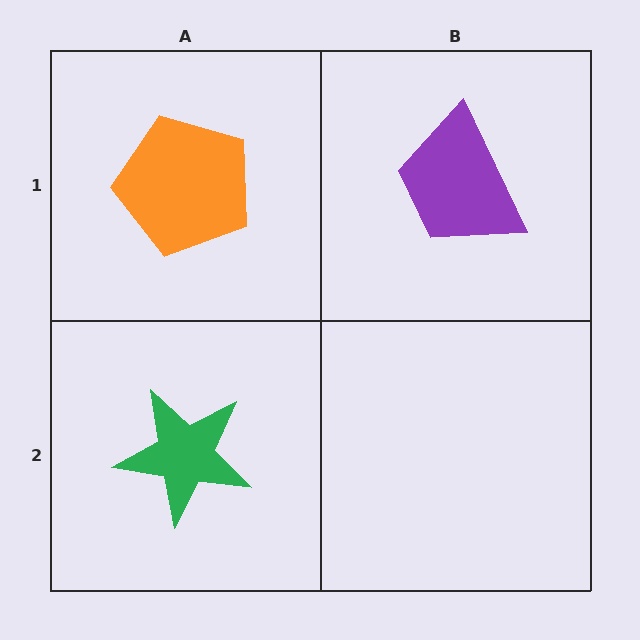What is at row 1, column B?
A purple trapezoid.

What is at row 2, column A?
A green star.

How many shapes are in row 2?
1 shape.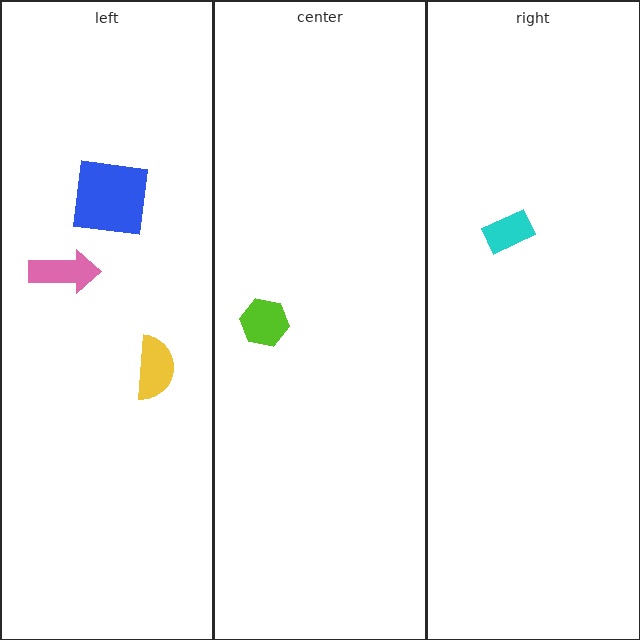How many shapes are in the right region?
1.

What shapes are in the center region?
The lime hexagon.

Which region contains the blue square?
The left region.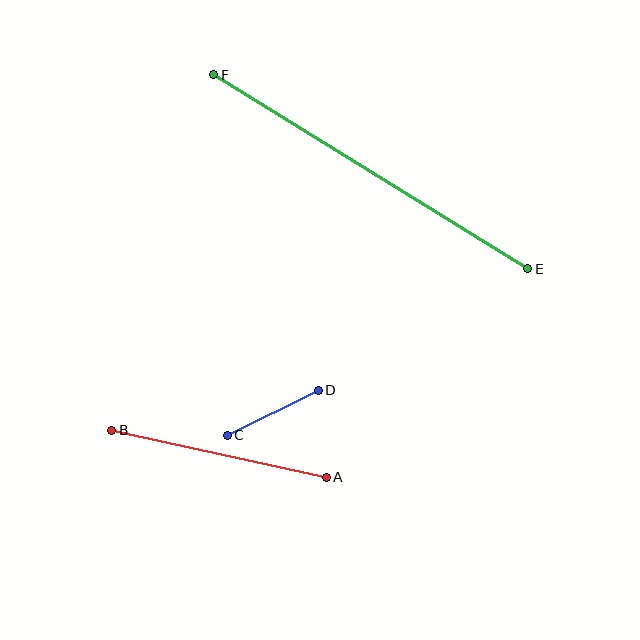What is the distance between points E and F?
The distance is approximately 369 pixels.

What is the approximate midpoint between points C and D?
The midpoint is at approximately (273, 413) pixels.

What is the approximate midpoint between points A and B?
The midpoint is at approximately (219, 454) pixels.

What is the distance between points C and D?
The distance is approximately 102 pixels.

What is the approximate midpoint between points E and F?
The midpoint is at approximately (371, 172) pixels.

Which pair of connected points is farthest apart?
Points E and F are farthest apart.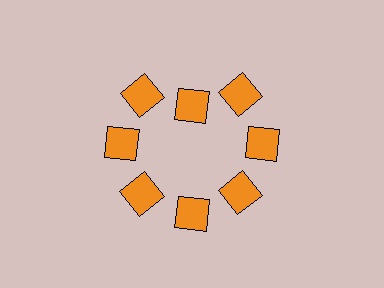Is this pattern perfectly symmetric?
No. The 8 orange diamonds are arranged in a ring, but one element near the 12 o'clock position is pulled inward toward the center, breaking the 8-fold rotational symmetry.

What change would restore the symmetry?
The symmetry would be restored by moving it outward, back onto the ring so that all 8 diamonds sit at equal angles and equal distance from the center.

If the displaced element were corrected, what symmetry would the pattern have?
It would have 8-fold rotational symmetry — the pattern would map onto itself every 45 degrees.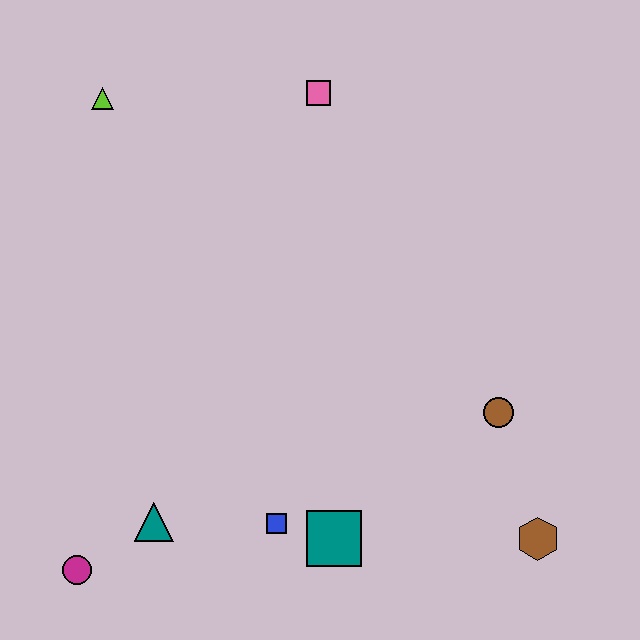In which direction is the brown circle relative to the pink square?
The brown circle is below the pink square.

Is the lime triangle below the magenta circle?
No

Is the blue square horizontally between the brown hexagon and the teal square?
No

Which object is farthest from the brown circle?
The lime triangle is farthest from the brown circle.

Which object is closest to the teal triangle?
The magenta circle is closest to the teal triangle.